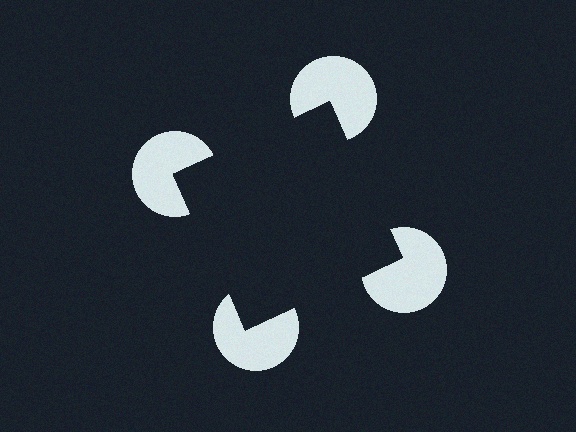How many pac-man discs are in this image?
There are 4 — one at each vertex of the illusory square.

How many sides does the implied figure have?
4 sides.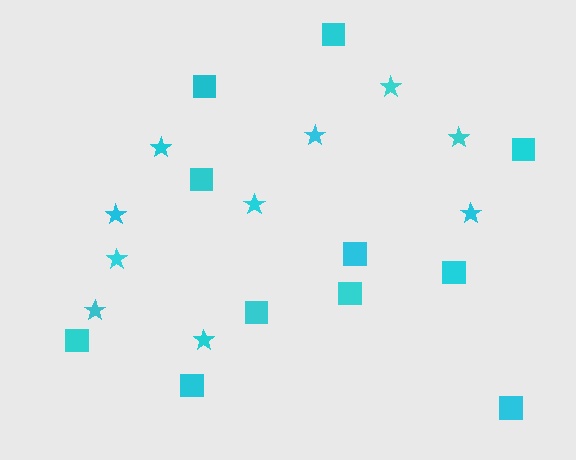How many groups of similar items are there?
There are 2 groups: one group of squares (11) and one group of stars (10).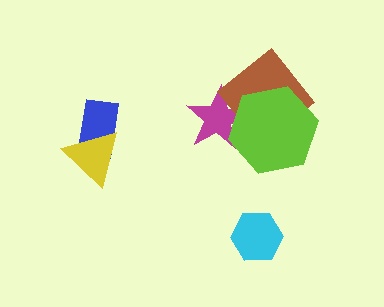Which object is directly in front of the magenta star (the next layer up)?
The brown diamond is directly in front of the magenta star.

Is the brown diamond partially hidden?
Yes, it is partially covered by another shape.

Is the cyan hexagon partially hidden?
No, no other shape covers it.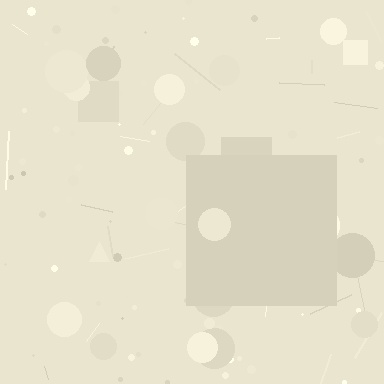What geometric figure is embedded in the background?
A square is embedded in the background.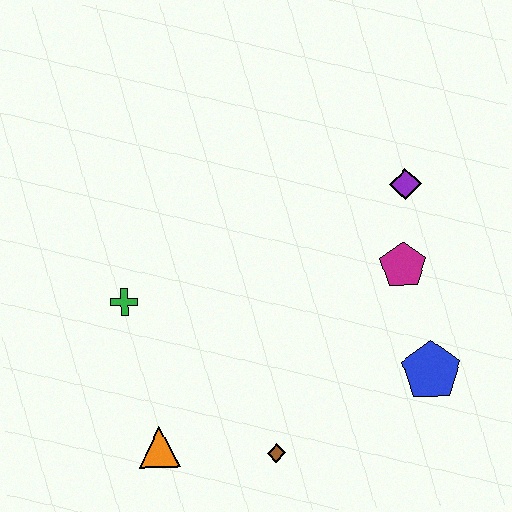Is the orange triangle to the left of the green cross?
No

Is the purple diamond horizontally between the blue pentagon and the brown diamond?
Yes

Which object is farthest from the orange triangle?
The purple diamond is farthest from the orange triangle.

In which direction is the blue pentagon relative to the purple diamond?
The blue pentagon is below the purple diamond.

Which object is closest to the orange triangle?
The brown diamond is closest to the orange triangle.